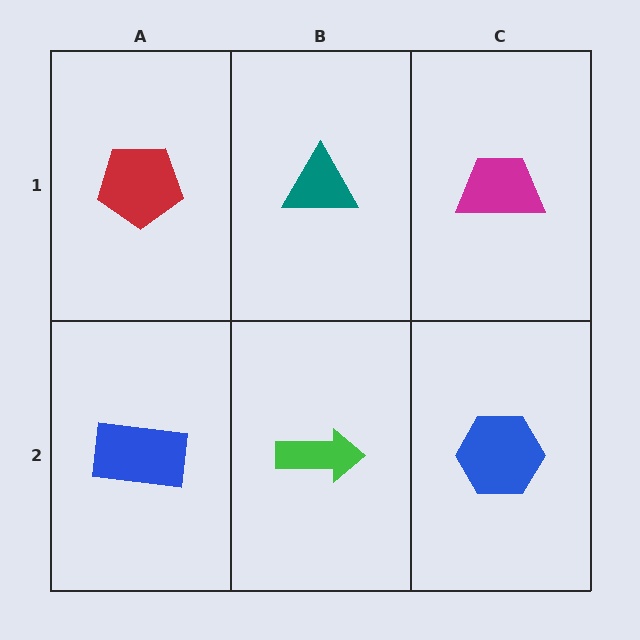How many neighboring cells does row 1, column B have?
3.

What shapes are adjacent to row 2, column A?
A red pentagon (row 1, column A), a green arrow (row 2, column B).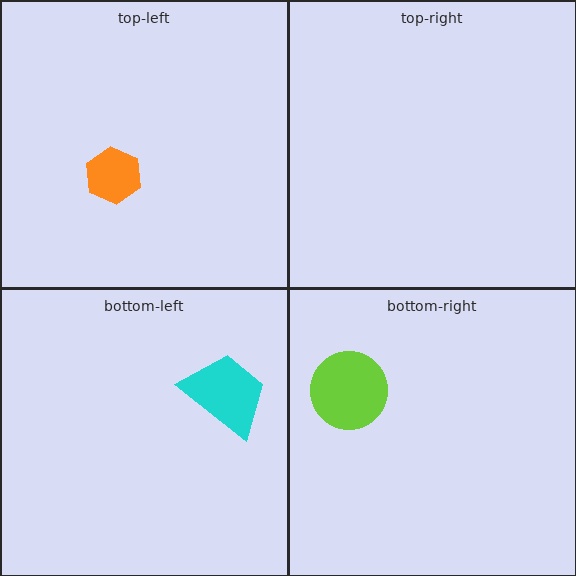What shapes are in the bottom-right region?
The lime circle.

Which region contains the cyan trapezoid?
The bottom-left region.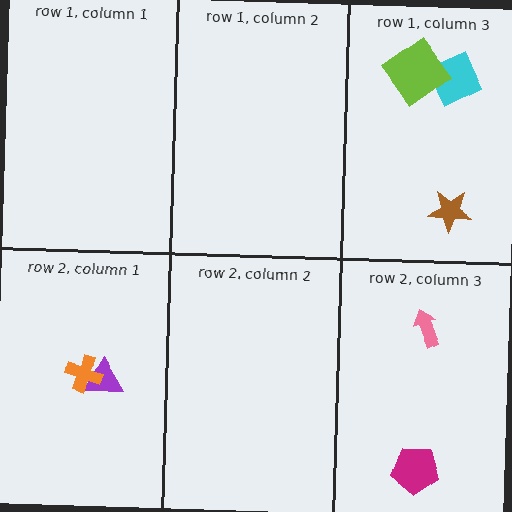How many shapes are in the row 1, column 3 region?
3.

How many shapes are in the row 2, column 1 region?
2.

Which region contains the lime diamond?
The row 1, column 3 region.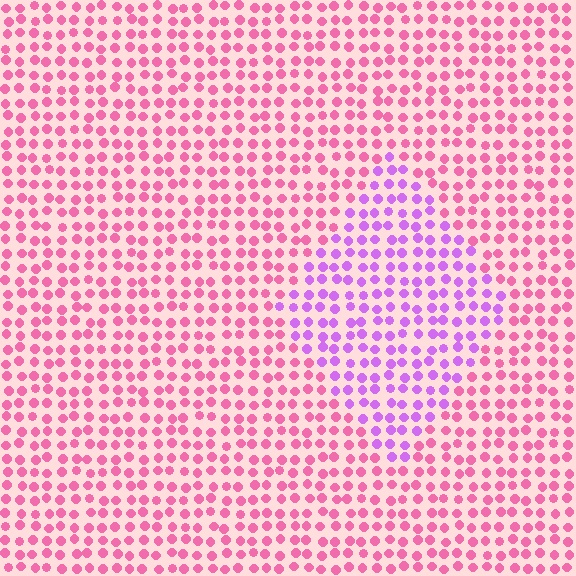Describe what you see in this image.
The image is filled with small pink elements in a uniform arrangement. A diamond-shaped region is visible where the elements are tinted to a slightly different hue, forming a subtle color boundary.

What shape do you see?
I see a diamond.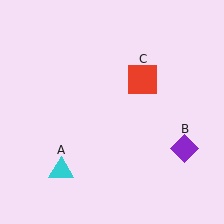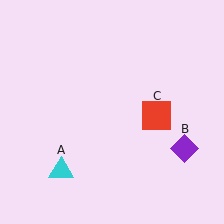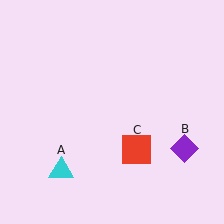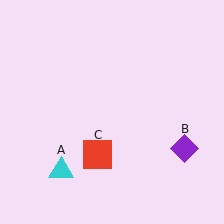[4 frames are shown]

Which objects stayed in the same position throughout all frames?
Cyan triangle (object A) and purple diamond (object B) remained stationary.